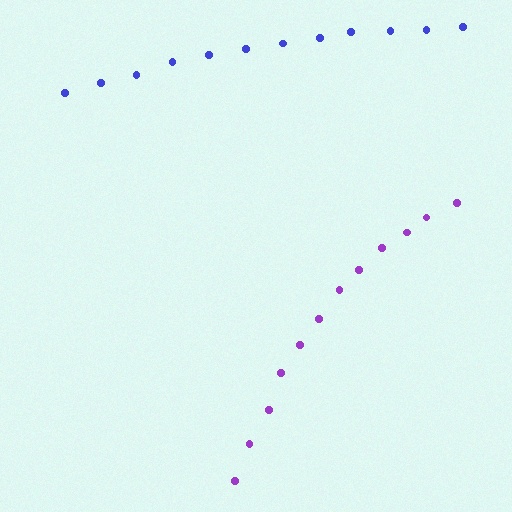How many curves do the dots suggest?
There are 2 distinct paths.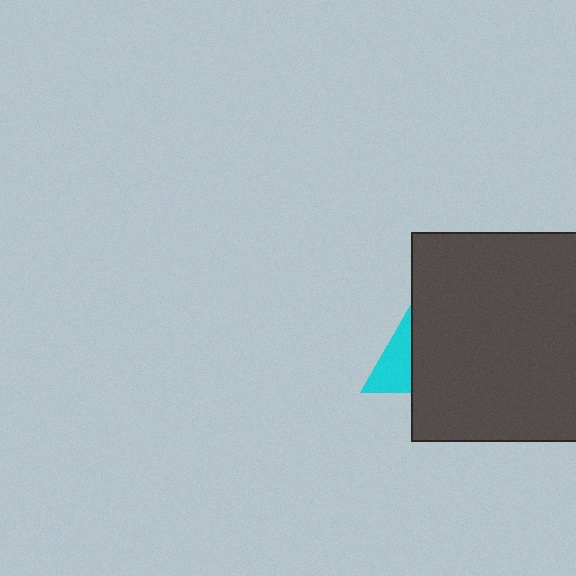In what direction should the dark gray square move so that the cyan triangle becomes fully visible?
The dark gray square should move right. That is the shortest direction to clear the overlap and leave the cyan triangle fully visible.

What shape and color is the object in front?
The object in front is a dark gray square.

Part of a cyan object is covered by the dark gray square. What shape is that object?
It is a triangle.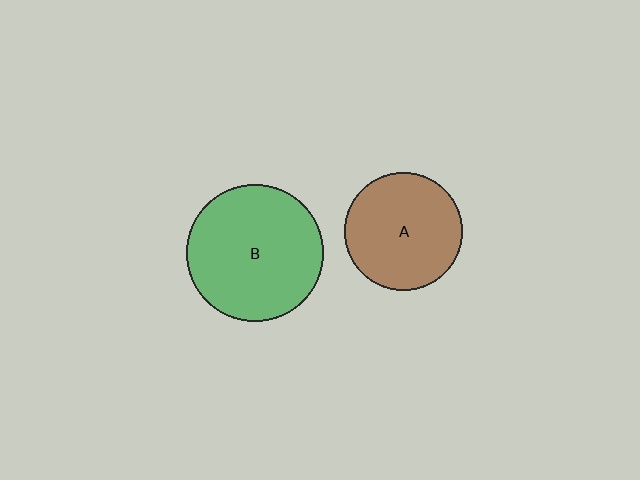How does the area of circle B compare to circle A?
Approximately 1.3 times.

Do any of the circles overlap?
No, none of the circles overlap.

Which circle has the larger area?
Circle B (green).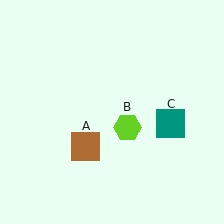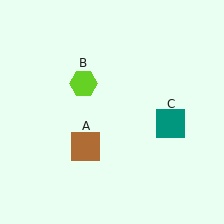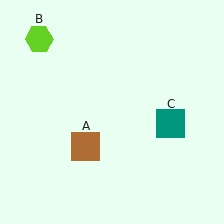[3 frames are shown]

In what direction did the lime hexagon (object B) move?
The lime hexagon (object B) moved up and to the left.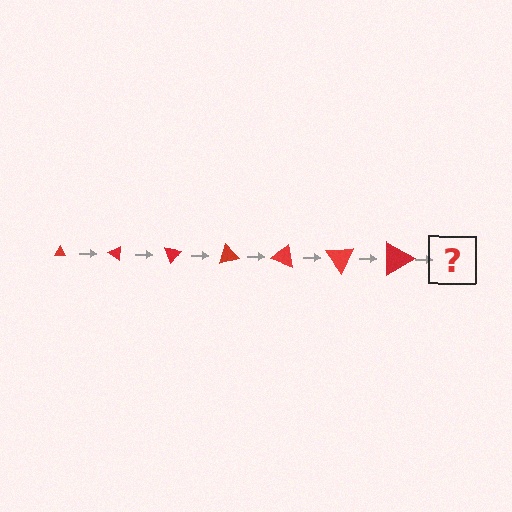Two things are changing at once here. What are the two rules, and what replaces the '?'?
The two rules are that the triangle grows larger each step and it rotates 35 degrees each step. The '?' should be a triangle, larger than the previous one and rotated 245 degrees from the start.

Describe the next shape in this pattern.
It should be a triangle, larger than the previous one and rotated 245 degrees from the start.